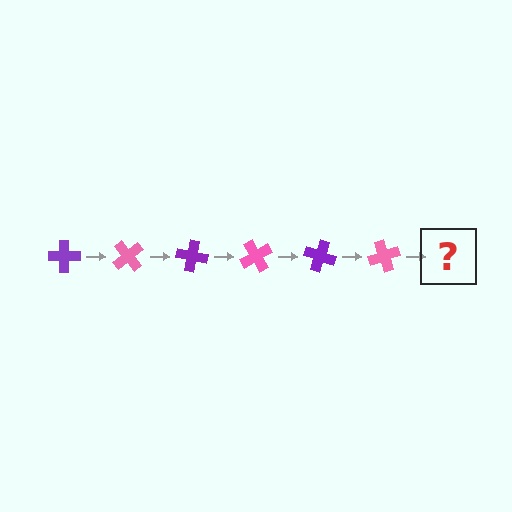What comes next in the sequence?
The next element should be a purple cross, rotated 300 degrees from the start.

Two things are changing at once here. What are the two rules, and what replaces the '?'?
The two rules are that it rotates 50 degrees each step and the color cycles through purple and pink. The '?' should be a purple cross, rotated 300 degrees from the start.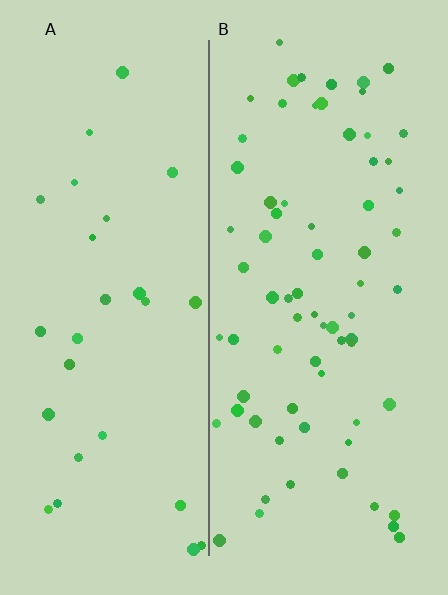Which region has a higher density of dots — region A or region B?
B (the right).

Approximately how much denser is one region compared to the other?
Approximately 2.6× — region B over region A.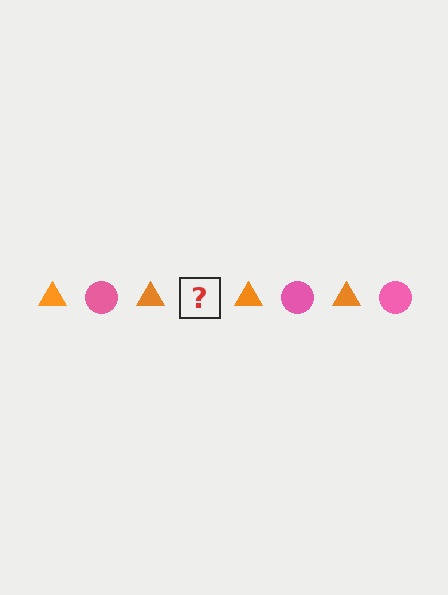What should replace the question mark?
The question mark should be replaced with a pink circle.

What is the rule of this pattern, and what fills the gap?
The rule is that the pattern alternates between orange triangle and pink circle. The gap should be filled with a pink circle.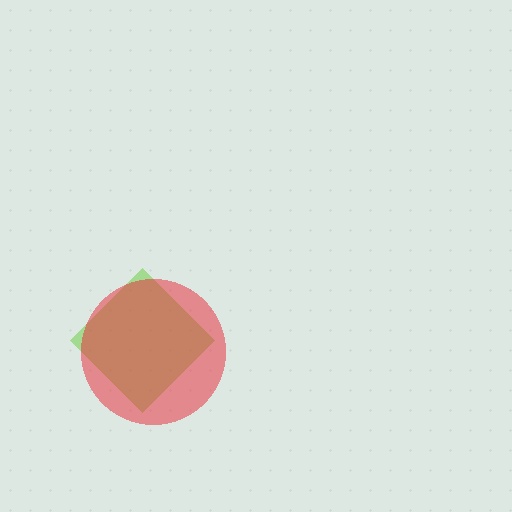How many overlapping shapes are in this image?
There are 2 overlapping shapes in the image.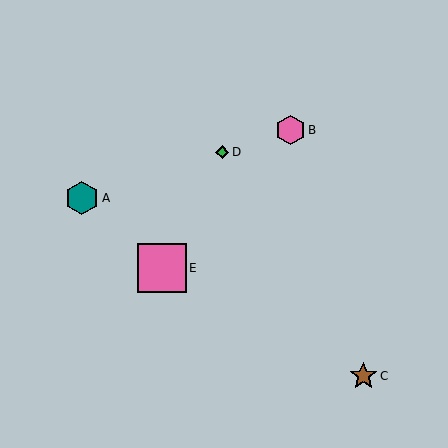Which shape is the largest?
The pink square (labeled E) is the largest.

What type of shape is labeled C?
Shape C is a brown star.